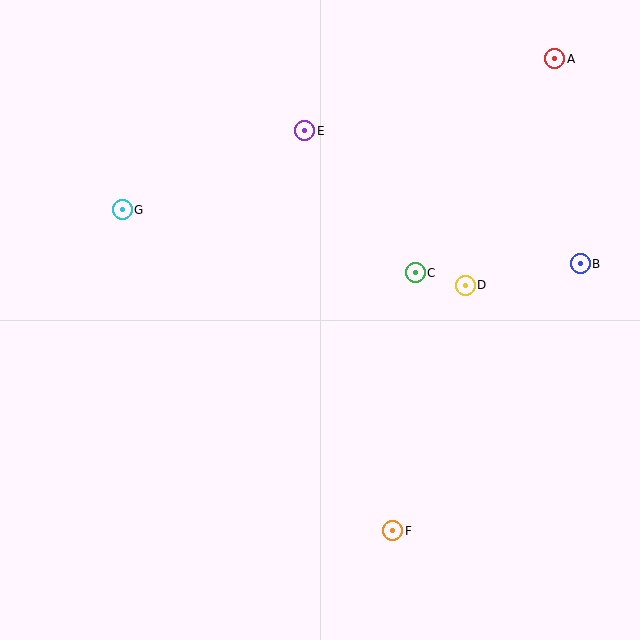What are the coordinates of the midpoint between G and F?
The midpoint between G and F is at (258, 370).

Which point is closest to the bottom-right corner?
Point F is closest to the bottom-right corner.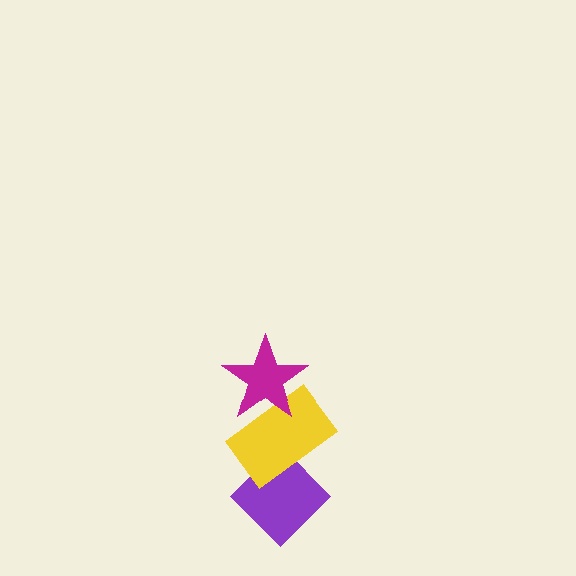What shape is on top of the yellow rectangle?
The magenta star is on top of the yellow rectangle.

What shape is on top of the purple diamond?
The yellow rectangle is on top of the purple diamond.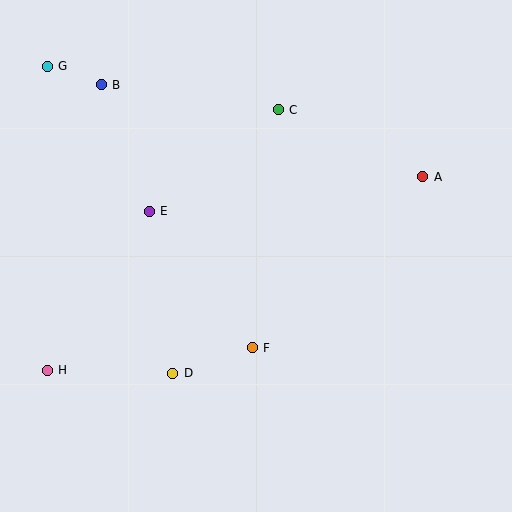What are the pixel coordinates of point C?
Point C is at (278, 110).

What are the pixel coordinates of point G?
Point G is at (47, 66).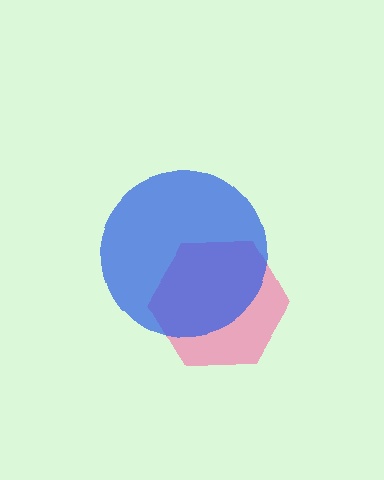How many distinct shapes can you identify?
There are 2 distinct shapes: a pink hexagon, a blue circle.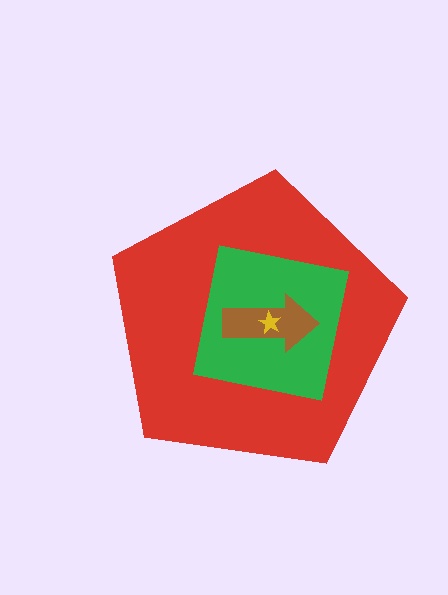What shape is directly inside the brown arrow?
The yellow star.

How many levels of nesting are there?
4.